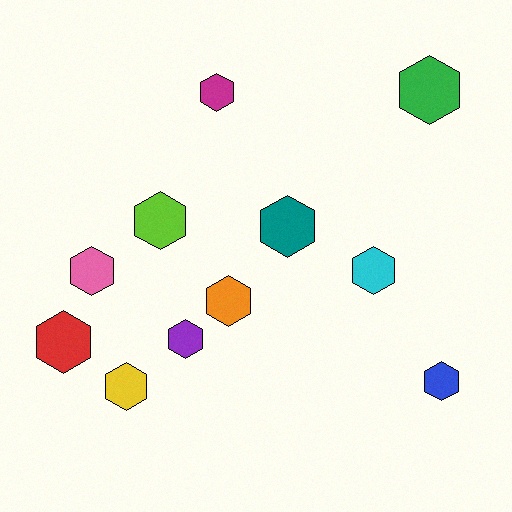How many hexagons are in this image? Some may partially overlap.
There are 11 hexagons.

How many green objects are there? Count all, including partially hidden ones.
There is 1 green object.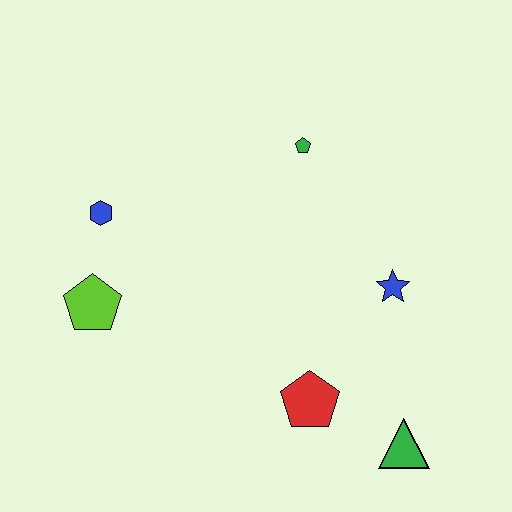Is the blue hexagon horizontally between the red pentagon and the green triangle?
No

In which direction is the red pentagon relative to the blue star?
The red pentagon is below the blue star.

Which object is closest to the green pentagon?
The blue star is closest to the green pentagon.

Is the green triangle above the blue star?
No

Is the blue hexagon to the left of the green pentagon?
Yes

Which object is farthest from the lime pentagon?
The green triangle is farthest from the lime pentagon.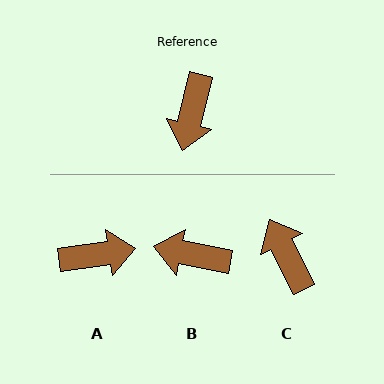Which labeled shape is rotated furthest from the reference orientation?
C, about 140 degrees away.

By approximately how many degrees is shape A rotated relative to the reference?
Approximately 112 degrees counter-clockwise.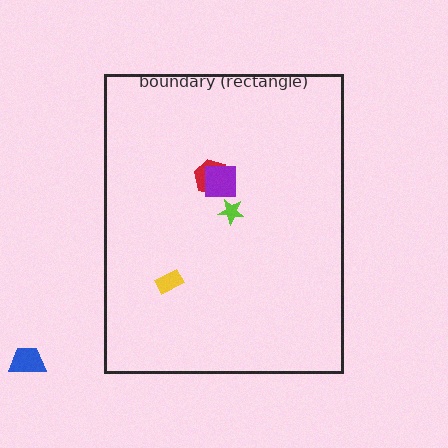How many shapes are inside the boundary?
4 inside, 1 outside.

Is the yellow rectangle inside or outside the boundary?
Inside.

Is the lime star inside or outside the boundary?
Inside.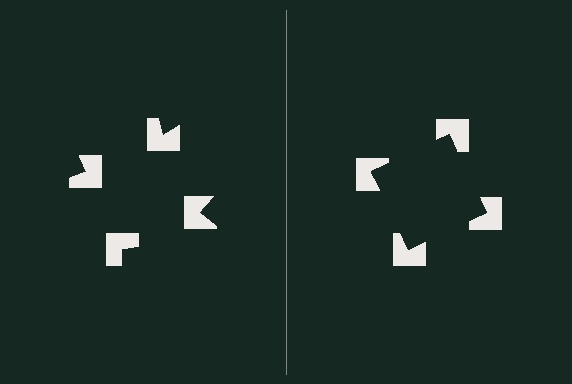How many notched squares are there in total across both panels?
8 — 4 on each side.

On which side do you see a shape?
An illusory square appears on the right side. On the left side the wedge cuts are rotated, so no coherent shape forms.